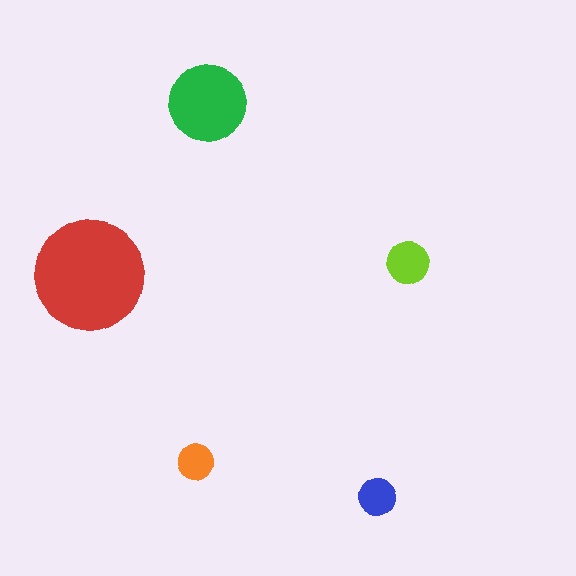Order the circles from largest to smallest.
the red one, the green one, the lime one, the blue one, the orange one.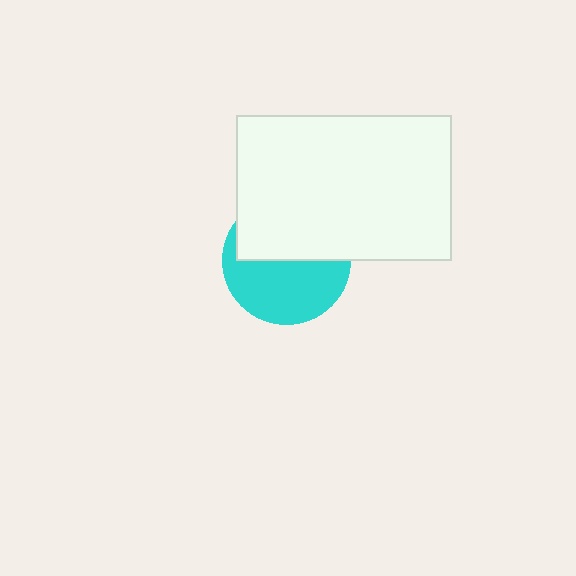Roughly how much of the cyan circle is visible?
About half of it is visible (roughly 52%).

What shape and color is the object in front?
The object in front is a white rectangle.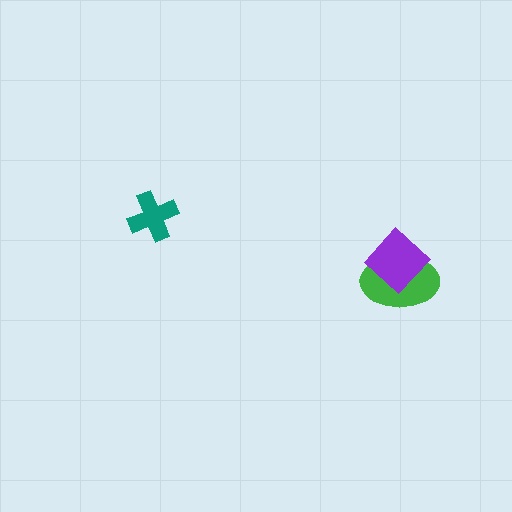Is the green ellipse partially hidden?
Yes, it is partially covered by another shape.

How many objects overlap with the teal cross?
0 objects overlap with the teal cross.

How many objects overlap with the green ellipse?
1 object overlaps with the green ellipse.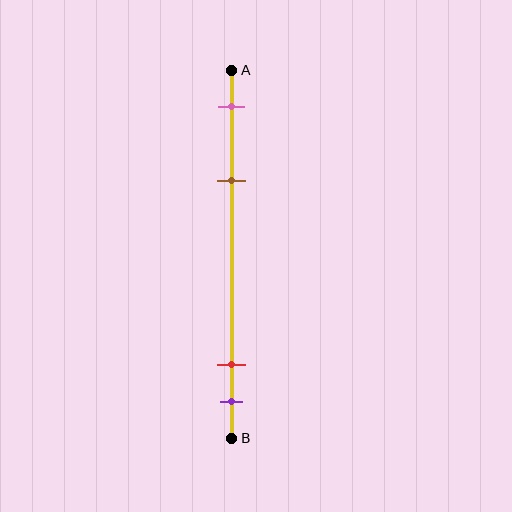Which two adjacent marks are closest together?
The red and purple marks are the closest adjacent pair.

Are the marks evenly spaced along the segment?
No, the marks are not evenly spaced.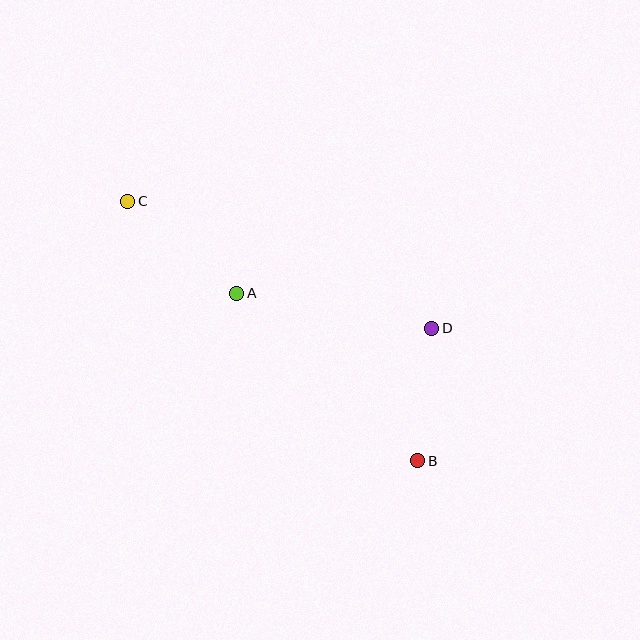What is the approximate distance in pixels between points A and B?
The distance between A and B is approximately 247 pixels.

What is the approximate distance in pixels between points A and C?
The distance between A and C is approximately 142 pixels.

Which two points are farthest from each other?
Points B and C are farthest from each other.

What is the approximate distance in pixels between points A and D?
The distance between A and D is approximately 199 pixels.